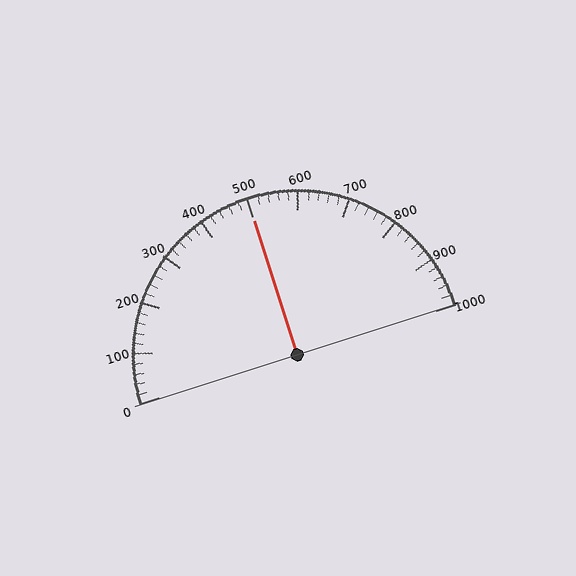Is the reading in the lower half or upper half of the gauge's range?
The reading is in the upper half of the range (0 to 1000).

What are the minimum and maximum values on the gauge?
The gauge ranges from 0 to 1000.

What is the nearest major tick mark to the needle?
The nearest major tick mark is 500.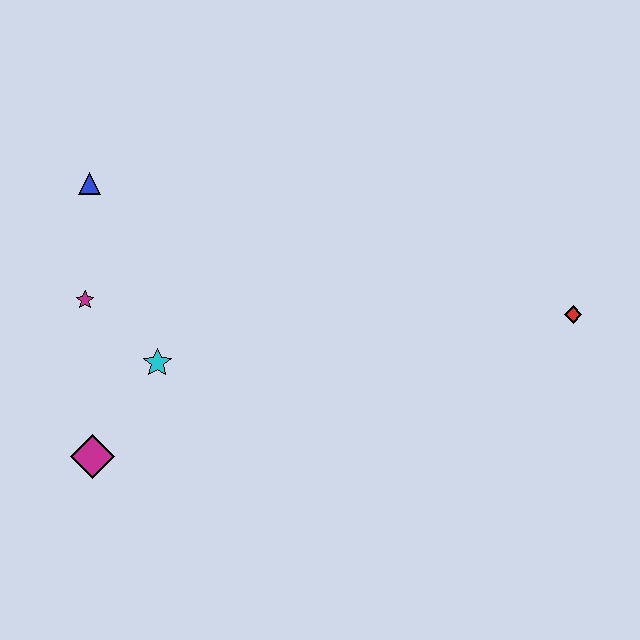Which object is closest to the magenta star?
The cyan star is closest to the magenta star.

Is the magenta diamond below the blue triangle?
Yes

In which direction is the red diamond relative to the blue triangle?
The red diamond is to the right of the blue triangle.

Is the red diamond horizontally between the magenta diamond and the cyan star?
No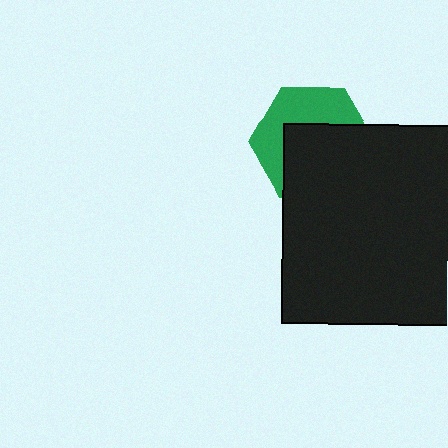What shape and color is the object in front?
The object in front is a black square.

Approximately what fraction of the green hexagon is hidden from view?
Roughly 57% of the green hexagon is hidden behind the black square.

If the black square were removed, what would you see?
You would see the complete green hexagon.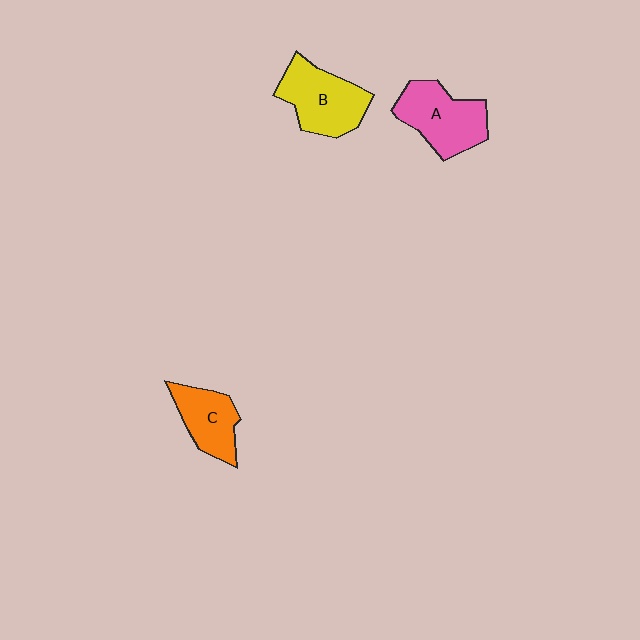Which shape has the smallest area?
Shape C (orange).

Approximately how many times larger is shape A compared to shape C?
Approximately 1.3 times.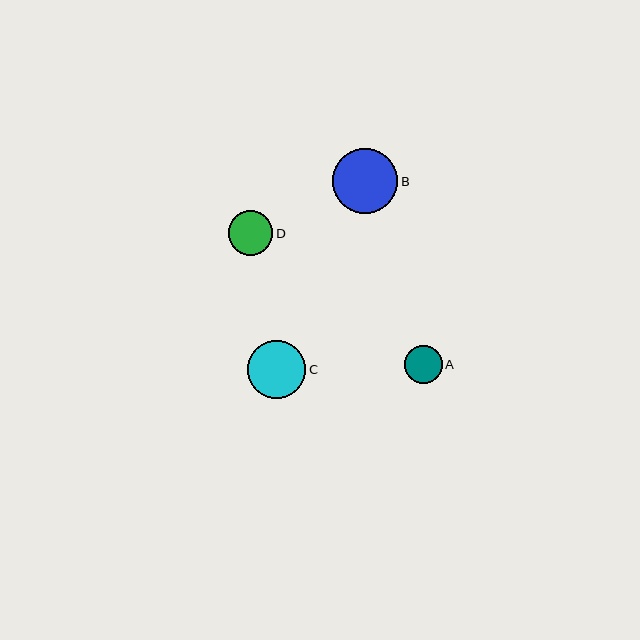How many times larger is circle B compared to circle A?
Circle B is approximately 1.7 times the size of circle A.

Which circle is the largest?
Circle B is the largest with a size of approximately 66 pixels.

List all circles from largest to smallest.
From largest to smallest: B, C, D, A.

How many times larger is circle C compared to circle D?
Circle C is approximately 1.3 times the size of circle D.